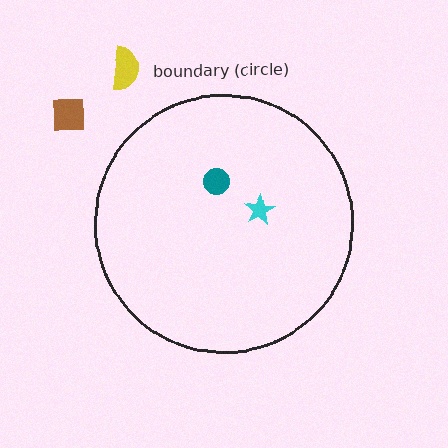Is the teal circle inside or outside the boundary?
Inside.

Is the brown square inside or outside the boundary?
Outside.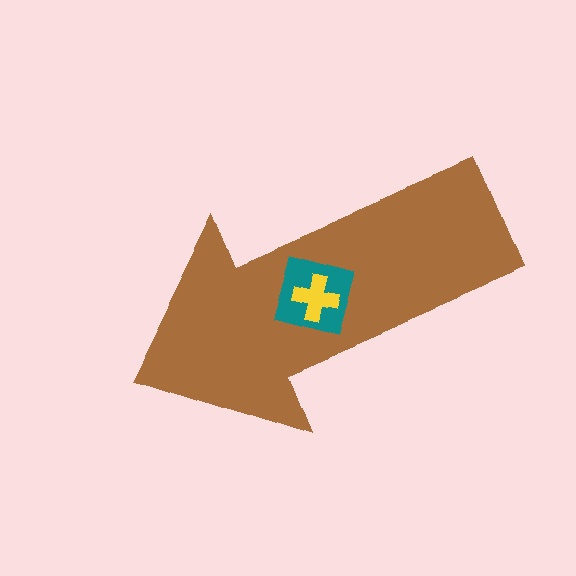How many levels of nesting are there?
3.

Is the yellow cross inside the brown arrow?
Yes.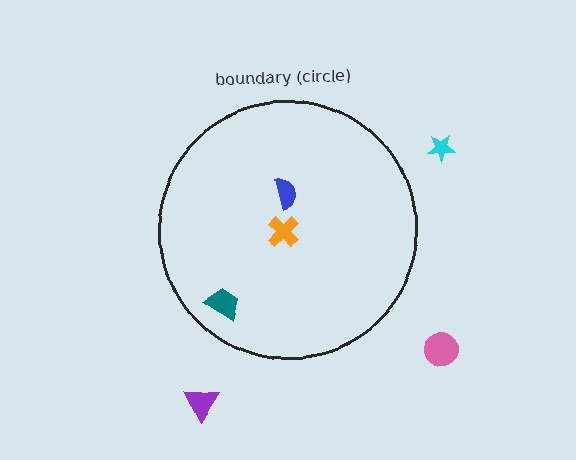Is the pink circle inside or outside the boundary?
Outside.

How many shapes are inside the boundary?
3 inside, 3 outside.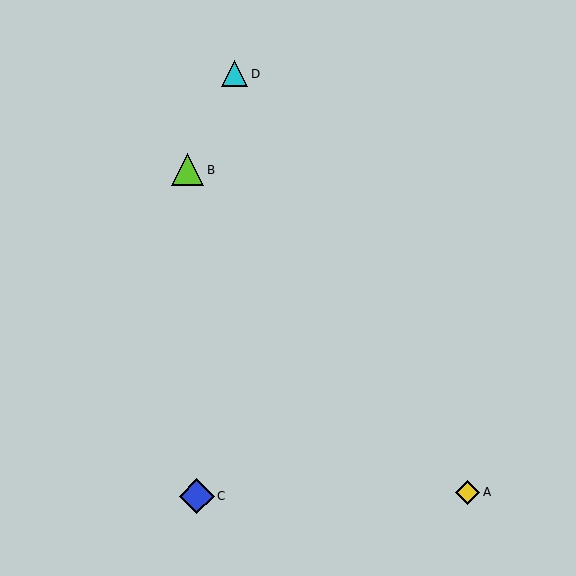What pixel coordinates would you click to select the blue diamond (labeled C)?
Click at (197, 496) to select the blue diamond C.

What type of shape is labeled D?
Shape D is a cyan triangle.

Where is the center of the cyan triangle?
The center of the cyan triangle is at (235, 74).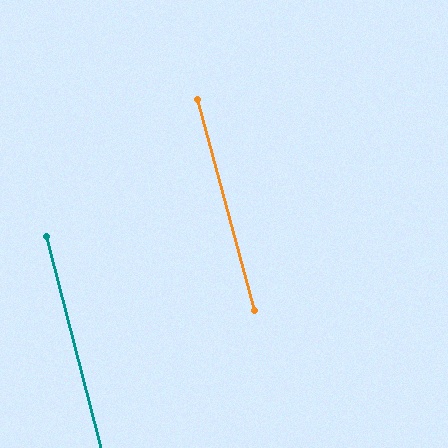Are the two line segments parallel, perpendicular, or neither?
Parallel — their directions differ by only 0.4°.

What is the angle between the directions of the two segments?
Approximately 0 degrees.